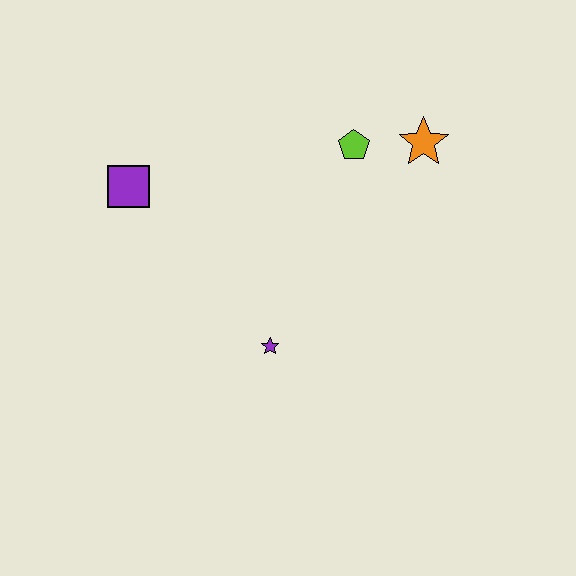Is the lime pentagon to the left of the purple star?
No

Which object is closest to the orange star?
The lime pentagon is closest to the orange star.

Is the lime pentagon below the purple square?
No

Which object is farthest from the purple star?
The orange star is farthest from the purple star.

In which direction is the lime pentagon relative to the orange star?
The lime pentagon is to the left of the orange star.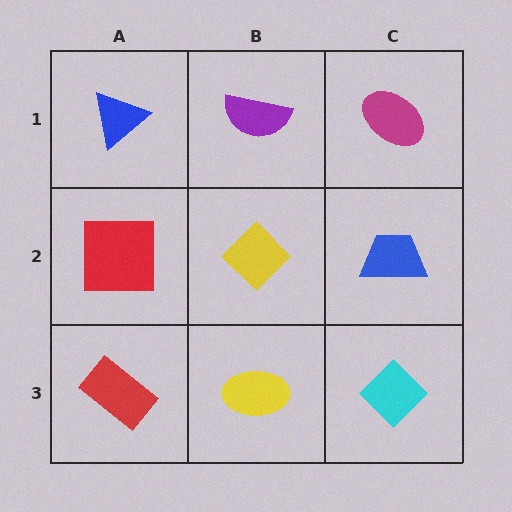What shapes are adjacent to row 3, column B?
A yellow diamond (row 2, column B), a red rectangle (row 3, column A), a cyan diamond (row 3, column C).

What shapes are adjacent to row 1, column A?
A red square (row 2, column A), a purple semicircle (row 1, column B).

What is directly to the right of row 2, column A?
A yellow diamond.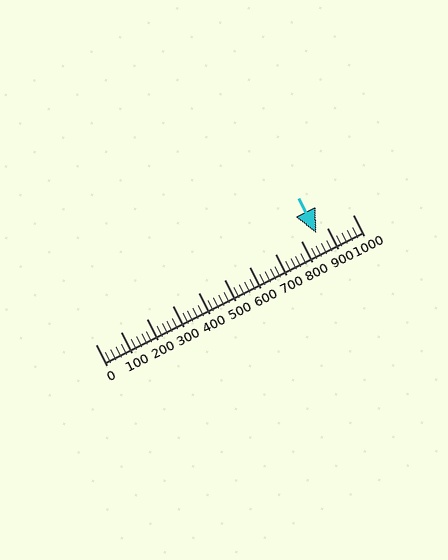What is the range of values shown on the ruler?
The ruler shows values from 0 to 1000.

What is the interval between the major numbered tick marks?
The major tick marks are spaced 100 units apart.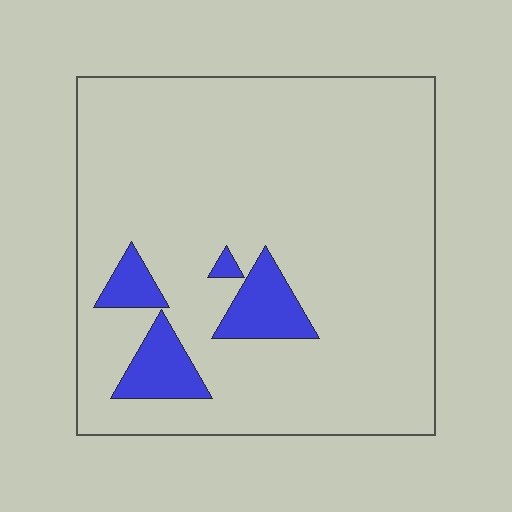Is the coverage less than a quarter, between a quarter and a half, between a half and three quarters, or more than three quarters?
Less than a quarter.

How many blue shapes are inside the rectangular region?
4.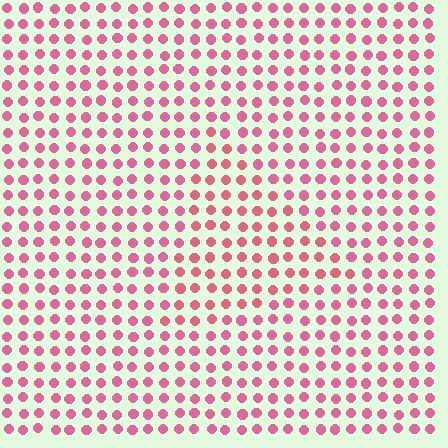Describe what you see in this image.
The image is filled with small pink elements in a uniform arrangement. A triangle-shaped region is visible where the elements are tinted to a slightly different hue, forming a subtle color boundary.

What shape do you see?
I see a triangle.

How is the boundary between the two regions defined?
The boundary is defined purely by a slight shift in hue (about 15 degrees). Spacing, size, and orientation are identical on both sides.